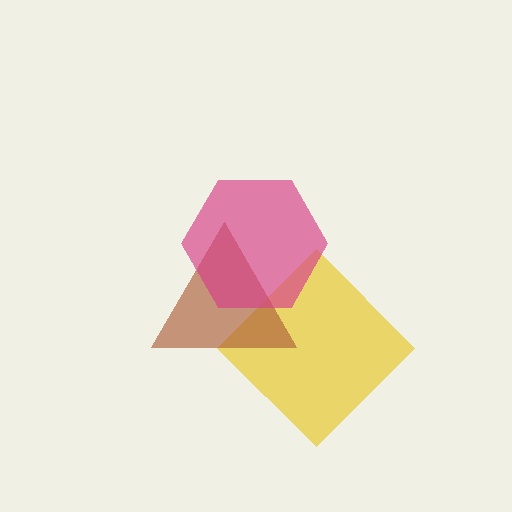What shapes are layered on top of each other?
The layered shapes are: a yellow diamond, a brown triangle, a magenta hexagon.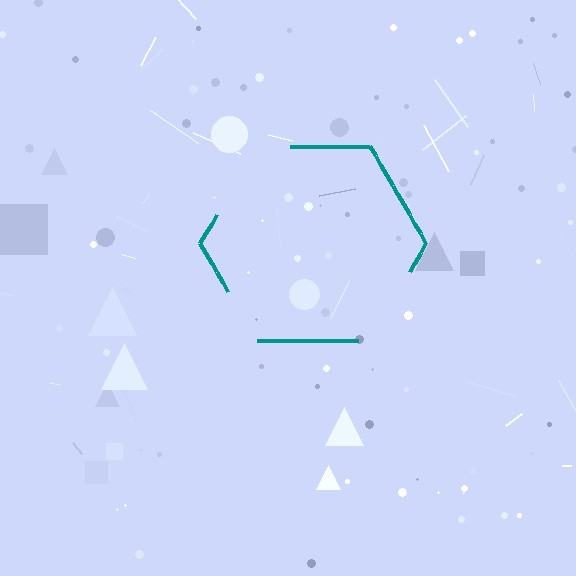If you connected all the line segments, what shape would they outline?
They would outline a hexagon.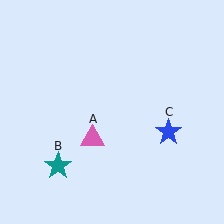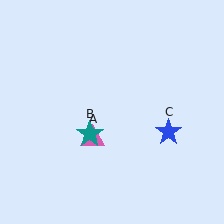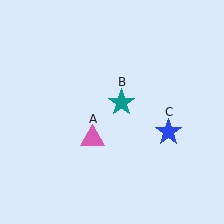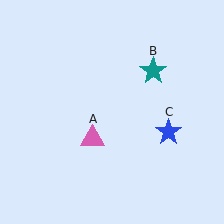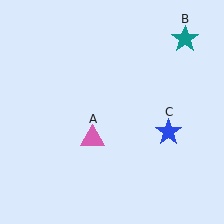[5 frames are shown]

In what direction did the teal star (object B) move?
The teal star (object B) moved up and to the right.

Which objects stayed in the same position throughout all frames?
Pink triangle (object A) and blue star (object C) remained stationary.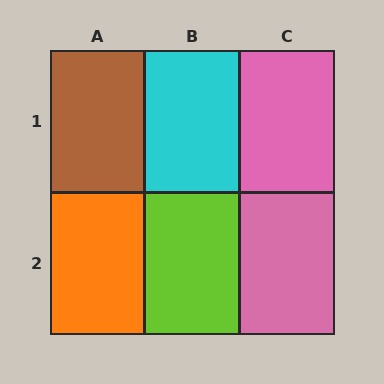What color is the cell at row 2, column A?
Orange.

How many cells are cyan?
1 cell is cyan.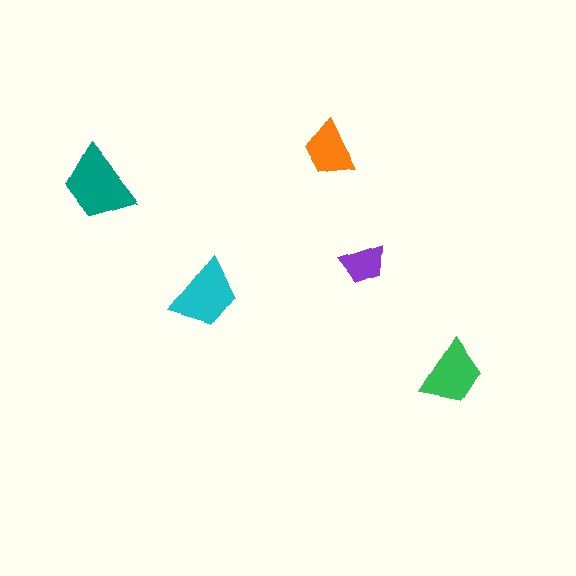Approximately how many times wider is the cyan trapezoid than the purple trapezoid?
About 1.5 times wider.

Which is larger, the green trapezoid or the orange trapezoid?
The green one.